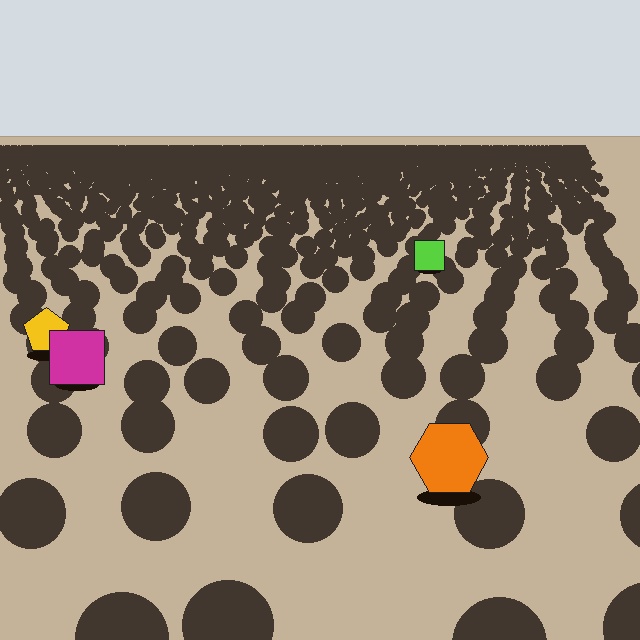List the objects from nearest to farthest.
From nearest to farthest: the orange hexagon, the magenta square, the yellow pentagon, the lime square.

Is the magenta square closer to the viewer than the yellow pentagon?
Yes. The magenta square is closer — you can tell from the texture gradient: the ground texture is coarser near it.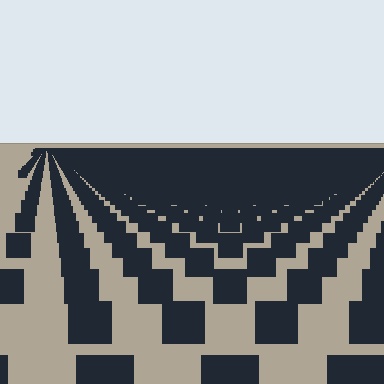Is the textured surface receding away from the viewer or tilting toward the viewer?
The surface is receding away from the viewer. Texture elements get smaller and denser toward the top.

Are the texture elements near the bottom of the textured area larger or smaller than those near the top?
Larger. Near the bottom, elements are closer to the viewer and appear at a bigger on-screen size.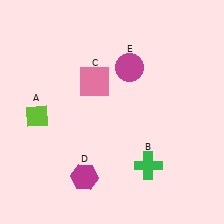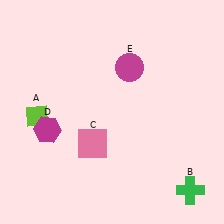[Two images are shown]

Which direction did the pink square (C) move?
The pink square (C) moved down.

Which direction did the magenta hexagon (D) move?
The magenta hexagon (D) moved up.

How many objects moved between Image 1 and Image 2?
3 objects moved between the two images.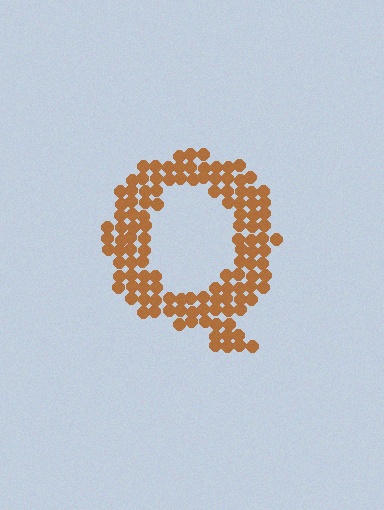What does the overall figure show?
The overall figure shows the letter Q.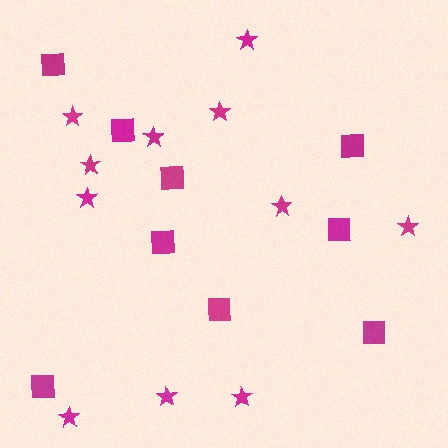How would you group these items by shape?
There are 2 groups: one group of squares (9) and one group of stars (11).